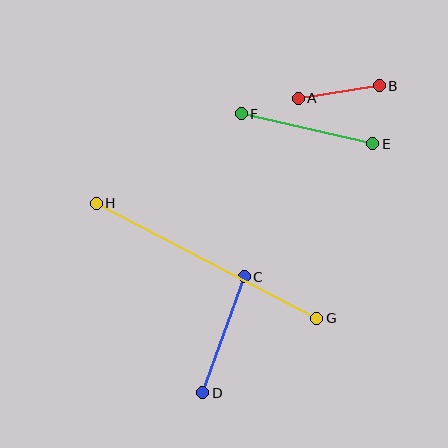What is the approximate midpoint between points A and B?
The midpoint is at approximately (339, 92) pixels.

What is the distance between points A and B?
The distance is approximately 82 pixels.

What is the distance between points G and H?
The distance is approximately 249 pixels.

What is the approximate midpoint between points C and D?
The midpoint is at approximately (224, 335) pixels.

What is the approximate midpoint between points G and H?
The midpoint is at approximately (206, 261) pixels.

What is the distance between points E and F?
The distance is approximately 135 pixels.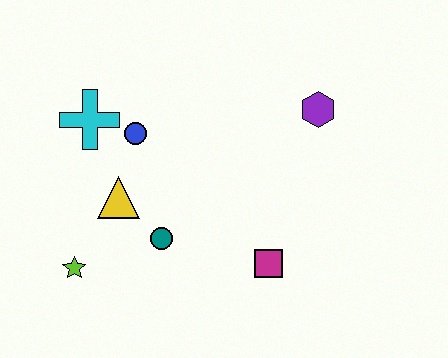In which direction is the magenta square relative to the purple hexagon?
The magenta square is below the purple hexagon.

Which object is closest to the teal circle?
The yellow triangle is closest to the teal circle.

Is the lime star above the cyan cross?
No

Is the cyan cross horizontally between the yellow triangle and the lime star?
Yes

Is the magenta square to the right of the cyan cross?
Yes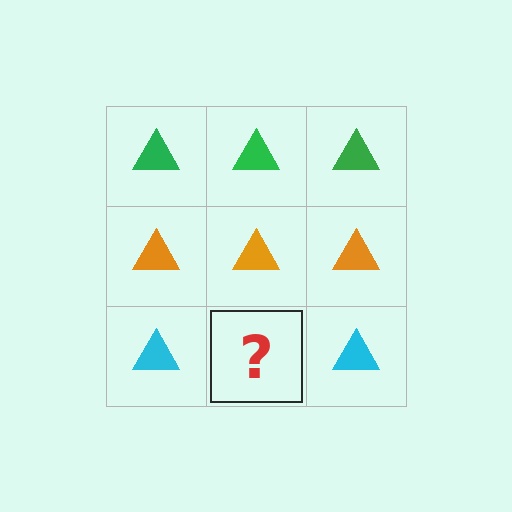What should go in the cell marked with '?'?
The missing cell should contain a cyan triangle.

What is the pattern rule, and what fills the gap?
The rule is that each row has a consistent color. The gap should be filled with a cyan triangle.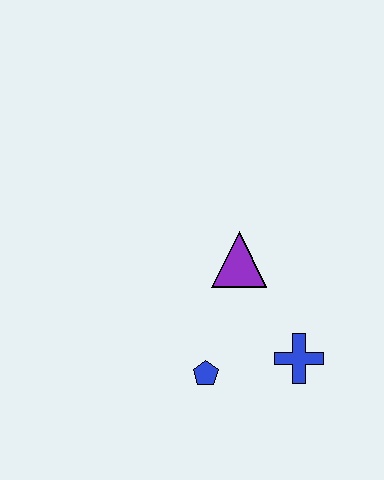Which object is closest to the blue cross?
The blue pentagon is closest to the blue cross.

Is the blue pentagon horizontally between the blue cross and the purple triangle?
No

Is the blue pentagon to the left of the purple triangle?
Yes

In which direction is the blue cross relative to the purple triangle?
The blue cross is below the purple triangle.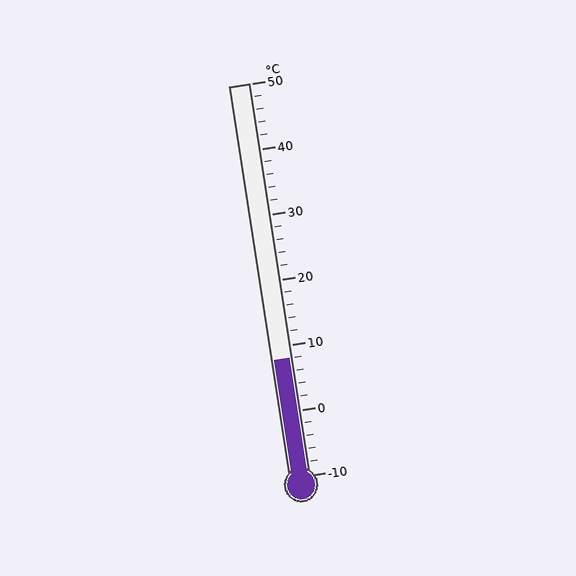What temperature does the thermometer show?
The thermometer shows approximately 8°C.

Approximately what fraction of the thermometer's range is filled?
The thermometer is filled to approximately 30% of its range.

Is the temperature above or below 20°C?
The temperature is below 20°C.